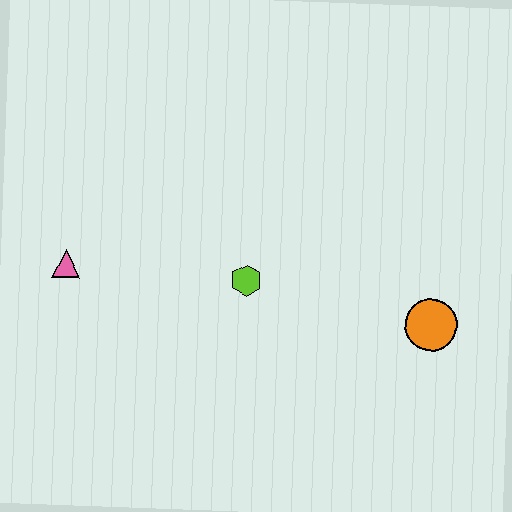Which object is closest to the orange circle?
The lime hexagon is closest to the orange circle.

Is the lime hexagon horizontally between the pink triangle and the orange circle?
Yes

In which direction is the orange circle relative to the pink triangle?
The orange circle is to the right of the pink triangle.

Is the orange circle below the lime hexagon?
Yes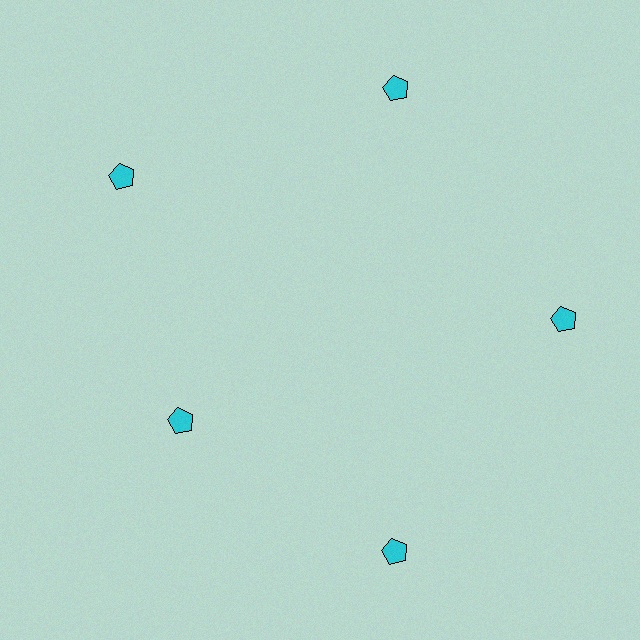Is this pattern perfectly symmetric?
No. The 5 cyan pentagons are arranged in a ring, but one element near the 8 o'clock position is pulled inward toward the center, breaking the 5-fold rotational symmetry.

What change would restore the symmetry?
The symmetry would be restored by moving it outward, back onto the ring so that all 5 pentagons sit at equal angles and equal distance from the center.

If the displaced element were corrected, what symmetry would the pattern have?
It would have 5-fold rotational symmetry — the pattern would map onto itself every 72 degrees.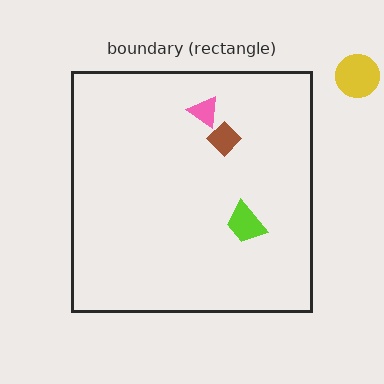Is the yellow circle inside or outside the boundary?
Outside.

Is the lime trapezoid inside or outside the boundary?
Inside.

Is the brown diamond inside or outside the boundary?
Inside.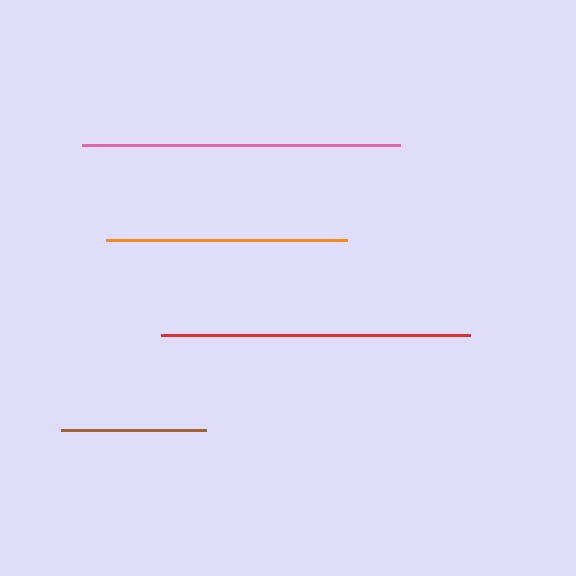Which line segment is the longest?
The pink line is the longest at approximately 318 pixels.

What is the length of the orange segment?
The orange segment is approximately 241 pixels long.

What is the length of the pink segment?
The pink segment is approximately 318 pixels long.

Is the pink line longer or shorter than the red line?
The pink line is longer than the red line.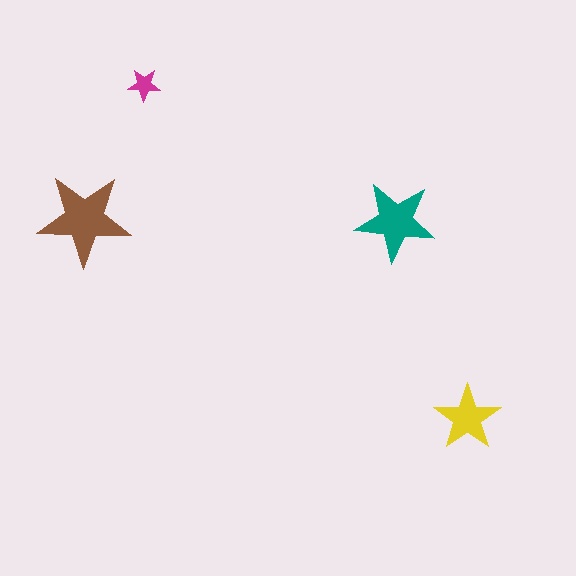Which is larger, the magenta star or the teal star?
The teal one.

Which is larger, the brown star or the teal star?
The brown one.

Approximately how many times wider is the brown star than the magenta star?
About 3 times wider.